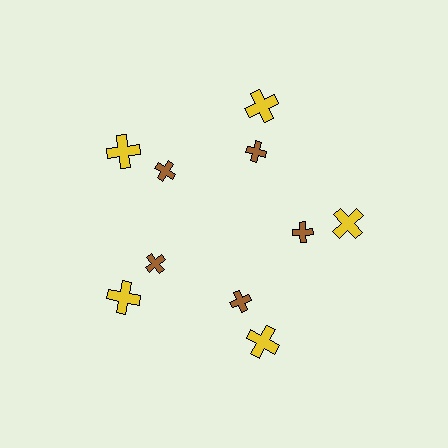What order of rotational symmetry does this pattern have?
This pattern has 5-fold rotational symmetry.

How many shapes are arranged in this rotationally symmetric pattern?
There are 10 shapes, arranged in 5 groups of 2.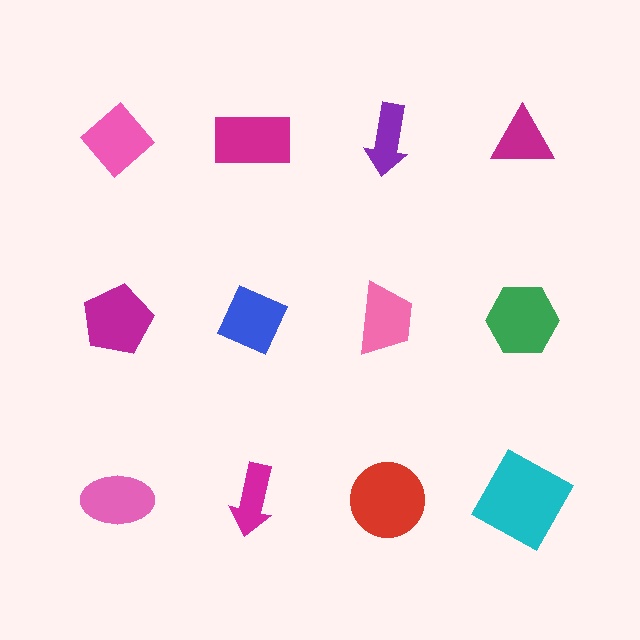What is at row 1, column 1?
A pink diamond.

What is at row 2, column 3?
A pink trapezoid.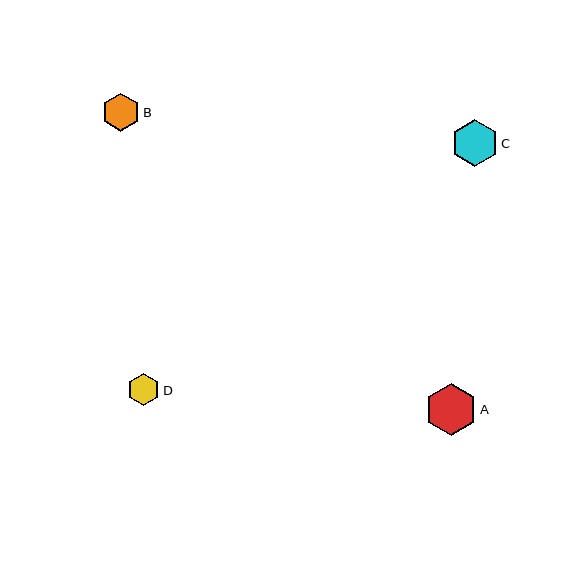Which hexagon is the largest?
Hexagon A is the largest with a size of approximately 52 pixels.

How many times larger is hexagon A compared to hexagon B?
Hexagon A is approximately 1.4 times the size of hexagon B.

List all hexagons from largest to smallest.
From largest to smallest: A, C, B, D.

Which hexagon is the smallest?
Hexagon D is the smallest with a size of approximately 32 pixels.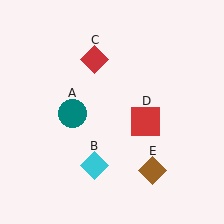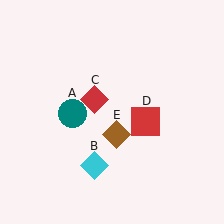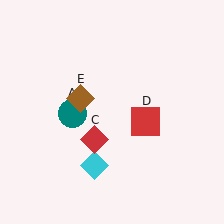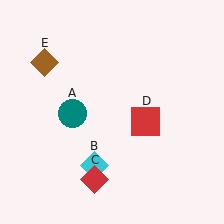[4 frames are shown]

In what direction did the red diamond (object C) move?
The red diamond (object C) moved down.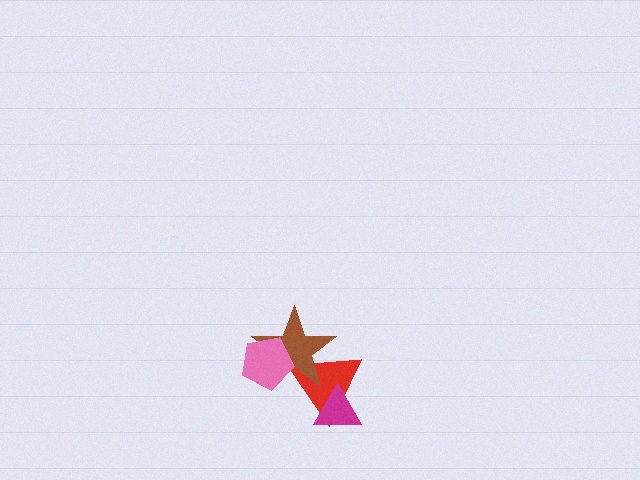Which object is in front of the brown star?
The pink pentagon is in front of the brown star.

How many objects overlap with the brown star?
2 objects overlap with the brown star.